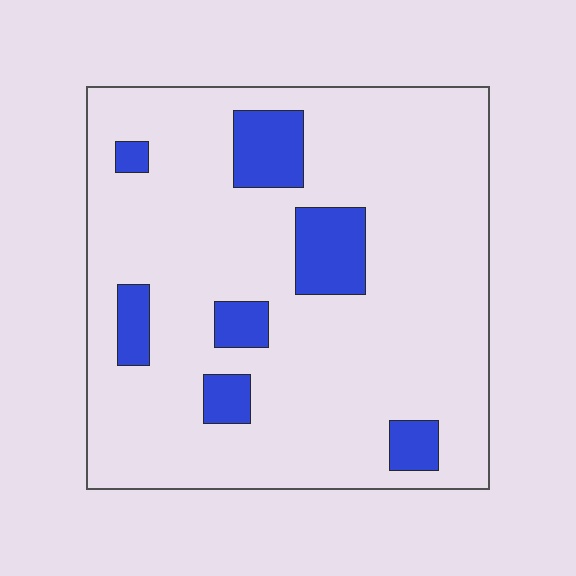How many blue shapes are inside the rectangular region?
7.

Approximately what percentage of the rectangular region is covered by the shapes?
Approximately 15%.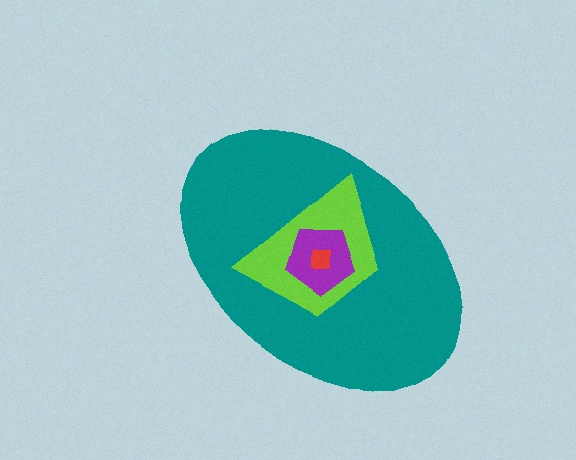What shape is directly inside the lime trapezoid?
The purple pentagon.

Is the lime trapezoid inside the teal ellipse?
Yes.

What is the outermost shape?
The teal ellipse.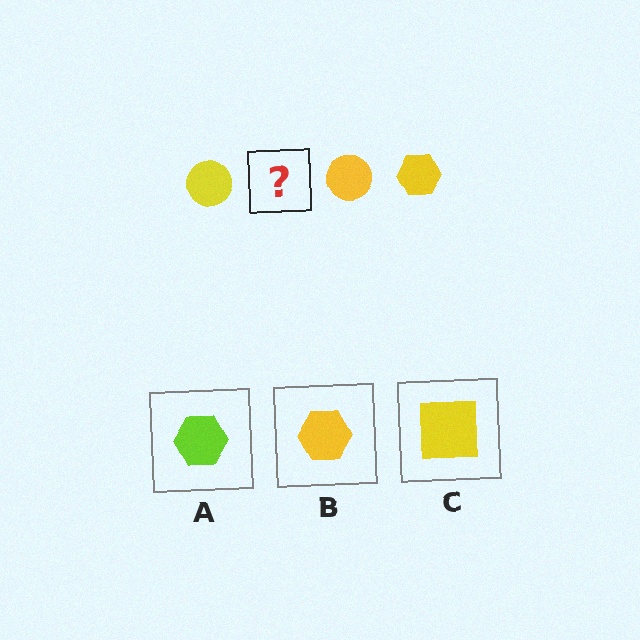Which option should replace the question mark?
Option B.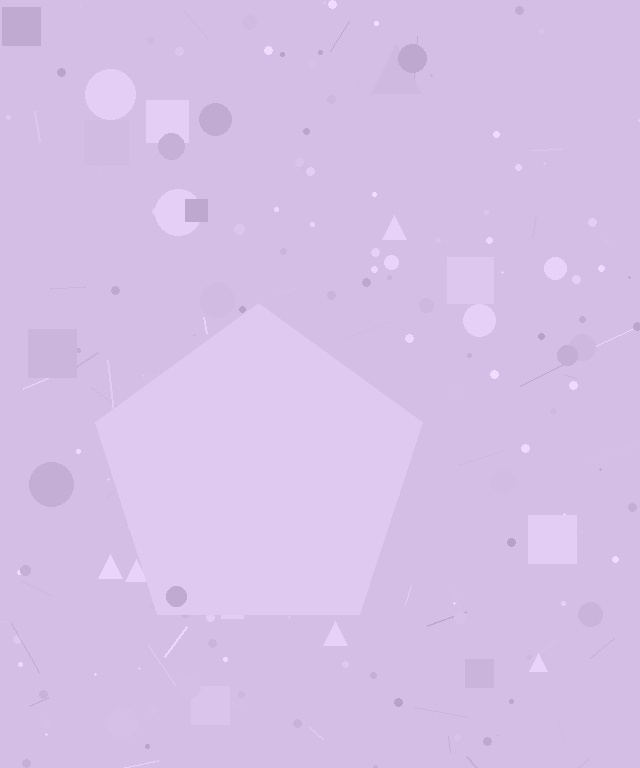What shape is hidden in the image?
A pentagon is hidden in the image.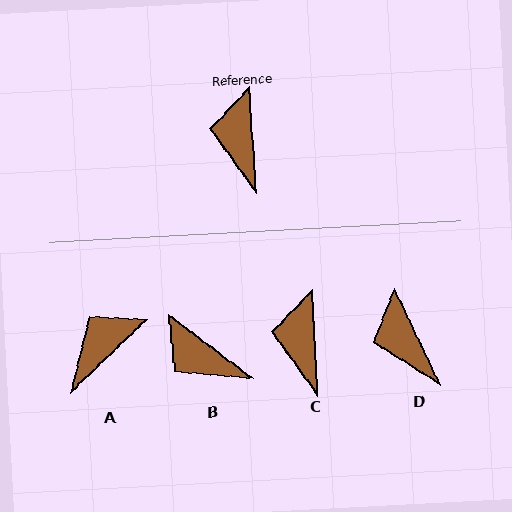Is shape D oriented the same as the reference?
No, it is off by about 22 degrees.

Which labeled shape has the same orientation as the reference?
C.